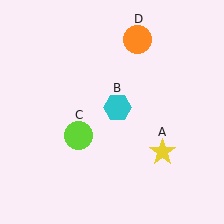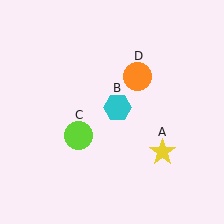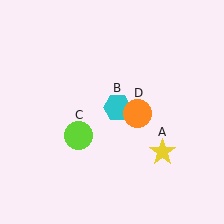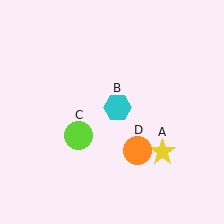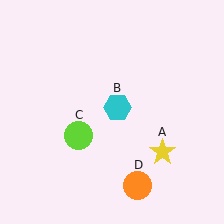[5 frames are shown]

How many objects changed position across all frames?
1 object changed position: orange circle (object D).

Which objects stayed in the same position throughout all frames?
Yellow star (object A) and cyan hexagon (object B) and lime circle (object C) remained stationary.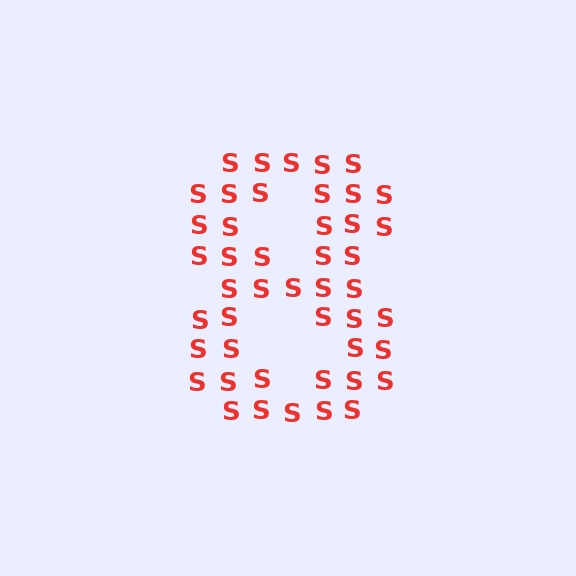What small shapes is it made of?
It is made of small letter S's.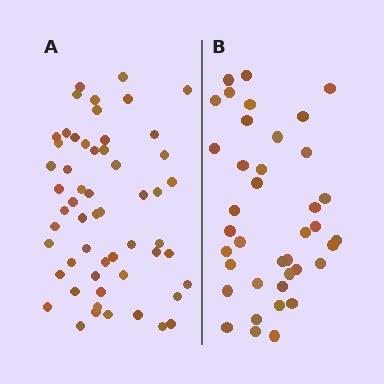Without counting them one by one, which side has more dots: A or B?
Region A (the left region) has more dots.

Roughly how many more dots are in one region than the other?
Region A has approximately 15 more dots than region B.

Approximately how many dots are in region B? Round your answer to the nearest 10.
About 40 dots. (The exact count is 39, which rounds to 40.)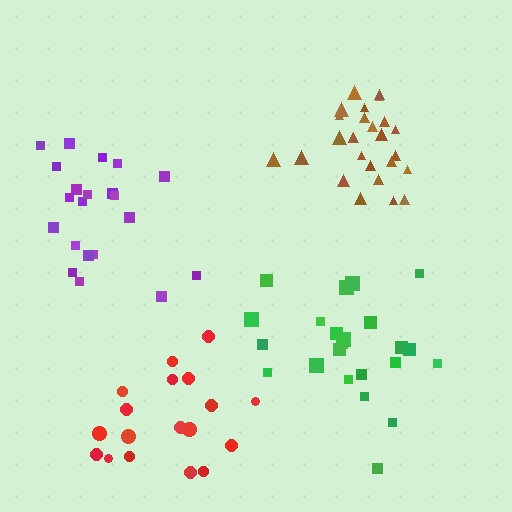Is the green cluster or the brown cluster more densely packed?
Brown.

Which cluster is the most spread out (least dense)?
Red.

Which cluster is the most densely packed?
Brown.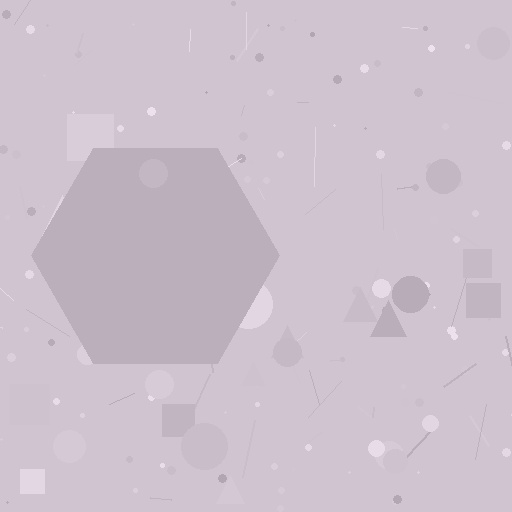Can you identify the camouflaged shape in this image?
The camouflaged shape is a hexagon.